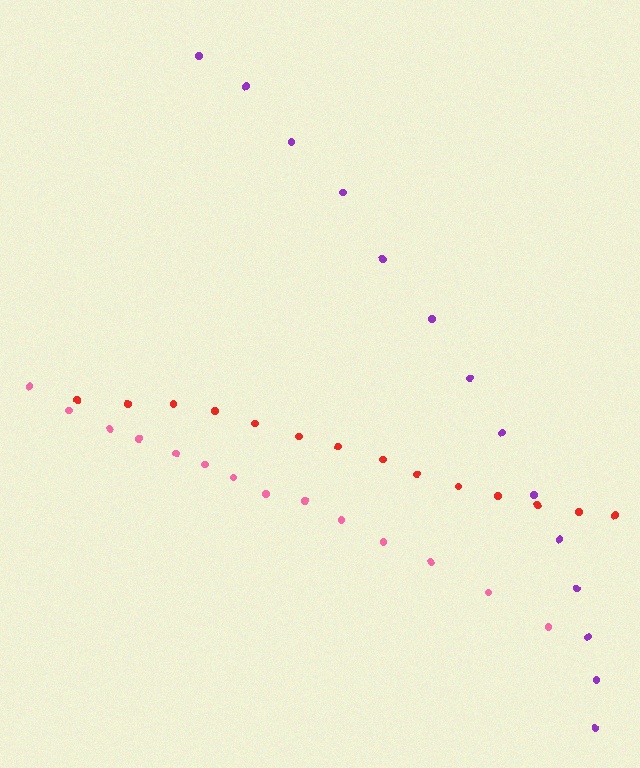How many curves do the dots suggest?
There are 3 distinct paths.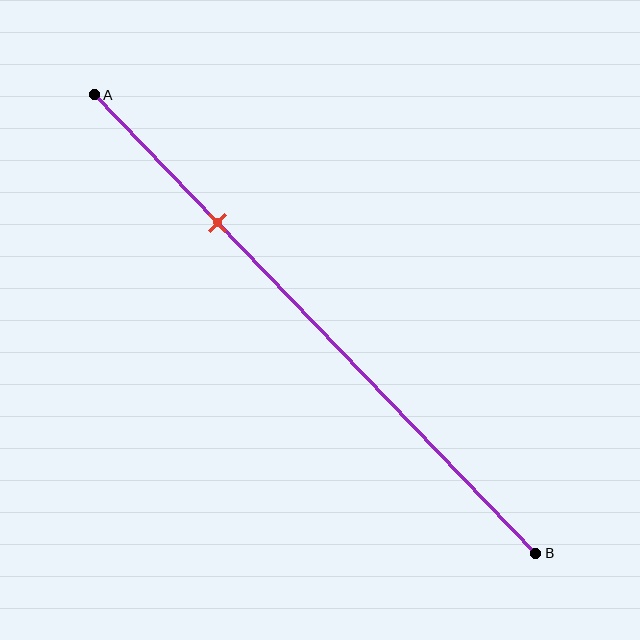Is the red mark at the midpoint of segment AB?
No, the mark is at about 30% from A, not at the 50% midpoint.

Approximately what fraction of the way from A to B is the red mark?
The red mark is approximately 30% of the way from A to B.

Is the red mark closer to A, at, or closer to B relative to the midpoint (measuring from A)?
The red mark is closer to point A than the midpoint of segment AB.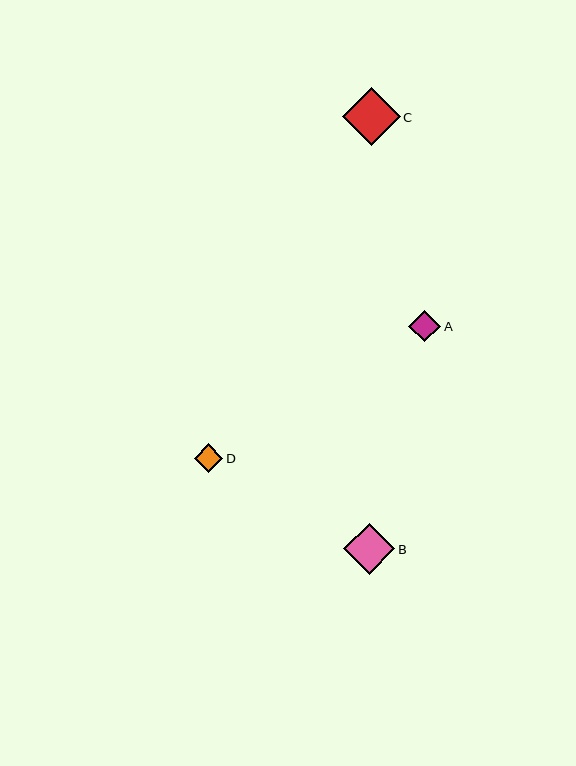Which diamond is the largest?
Diamond C is the largest with a size of approximately 58 pixels.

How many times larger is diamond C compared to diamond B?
Diamond C is approximately 1.1 times the size of diamond B.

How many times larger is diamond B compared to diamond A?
Diamond B is approximately 1.6 times the size of diamond A.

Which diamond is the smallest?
Diamond D is the smallest with a size of approximately 28 pixels.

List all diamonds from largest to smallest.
From largest to smallest: C, B, A, D.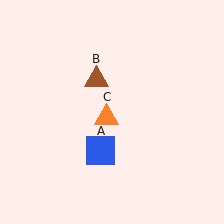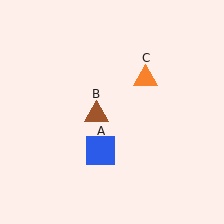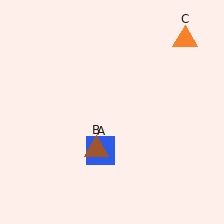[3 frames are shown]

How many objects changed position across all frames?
2 objects changed position: brown triangle (object B), orange triangle (object C).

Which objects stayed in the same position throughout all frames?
Blue square (object A) remained stationary.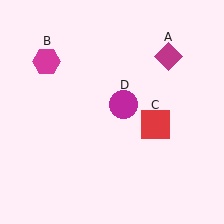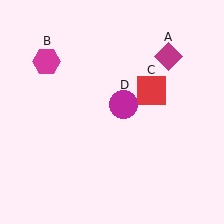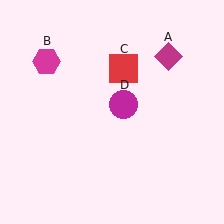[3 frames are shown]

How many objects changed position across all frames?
1 object changed position: red square (object C).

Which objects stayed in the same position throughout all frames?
Magenta diamond (object A) and magenta hexagon (object B) and magenta circle (object D) remained stationary.